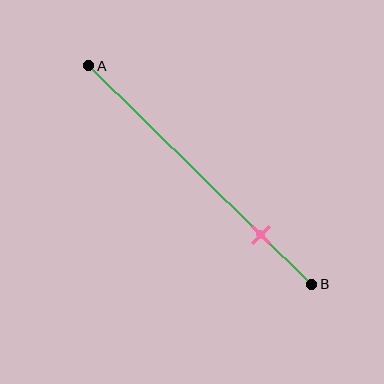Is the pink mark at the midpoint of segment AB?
No, the mark is at about 75% from A, not at the 50% midpoint.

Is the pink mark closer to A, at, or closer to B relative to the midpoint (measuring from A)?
The pink mark is closer to point B than the midpoint of segment AB.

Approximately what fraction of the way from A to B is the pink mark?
The pink mark is approximately 75% of the way from A to B.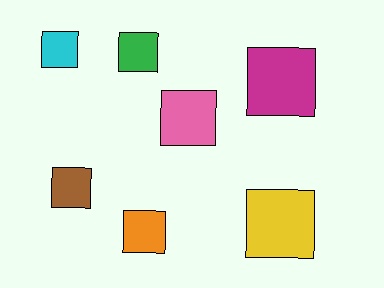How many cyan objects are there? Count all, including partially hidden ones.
There is 1 cyan object.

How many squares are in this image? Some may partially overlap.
There are 7 squares.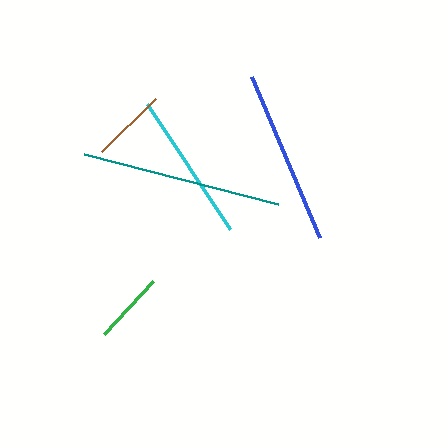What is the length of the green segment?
The green segment is approximately 72 pixels long.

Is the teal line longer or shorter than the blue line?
The teal line is longer than the blue line.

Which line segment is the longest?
The teal line is the longest at approximately 200 pixels.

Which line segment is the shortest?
The green line is the shortest at approximately 72 pixels.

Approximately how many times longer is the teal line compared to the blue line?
The teal line is approximately 1.1 times the length of the blue line.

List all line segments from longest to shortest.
From longest to shortest: teal, blue, cyan, brown, green.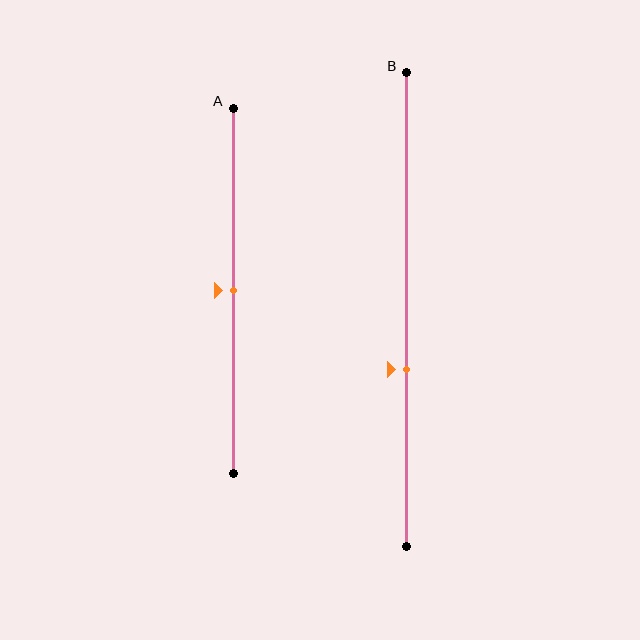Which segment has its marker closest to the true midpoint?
Segment A has its marker closest to the true midpoint.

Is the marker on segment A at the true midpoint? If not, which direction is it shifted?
Yes, the marker on segment A is at the true midpoint.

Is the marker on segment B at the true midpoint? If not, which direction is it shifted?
No, the marker on segment B is shifted downward by about 13% of the segment length.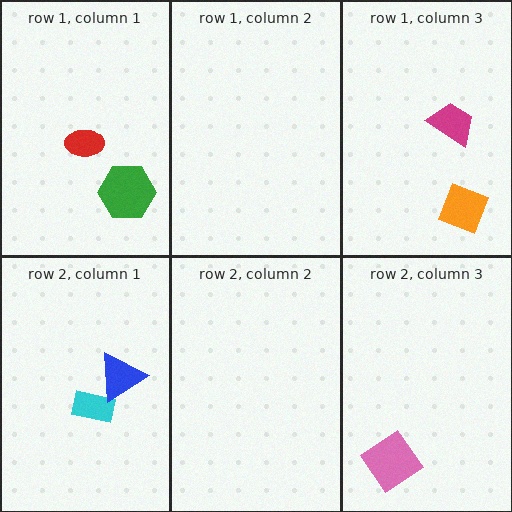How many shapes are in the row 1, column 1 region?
2.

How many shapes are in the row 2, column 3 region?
1.